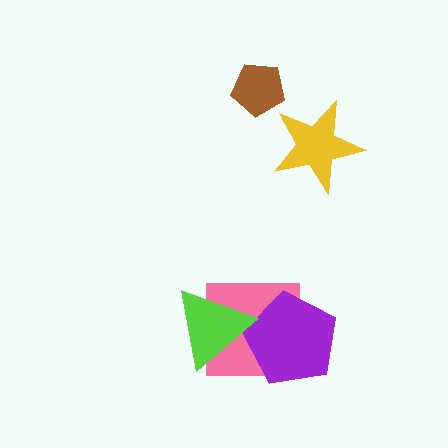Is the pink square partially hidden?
Yes, it is partially covered by another shape.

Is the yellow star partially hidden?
No, no other shape covers it.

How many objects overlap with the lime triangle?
2 objects overlap with the lime triangle.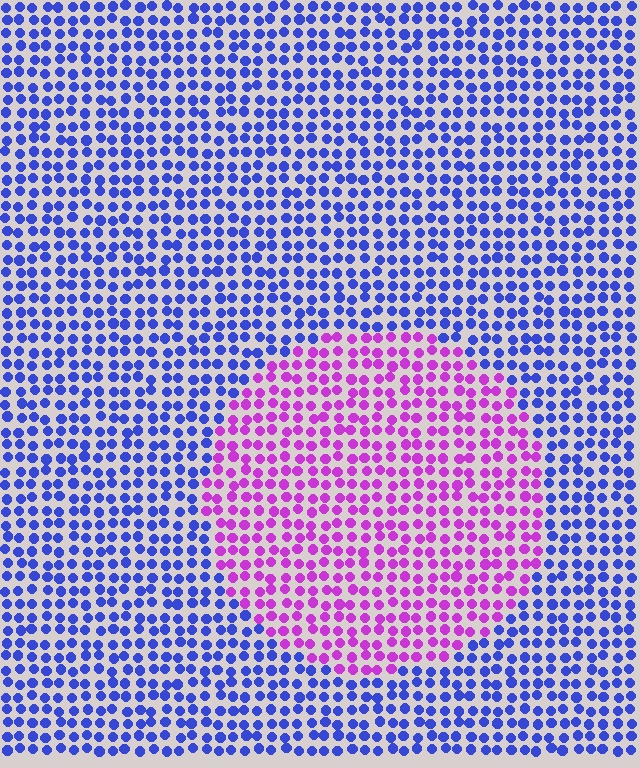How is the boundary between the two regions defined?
The boundary is defined purely by a slight shift in hue (about 62 degrees). Spacing, size, and orientation are identical on both sides.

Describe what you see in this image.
The image is filled with small blue elements in a uniform arrangement. A circle-shaped region is visible where the elements are tinted to a slightly different hue, forming a subtle color boundary.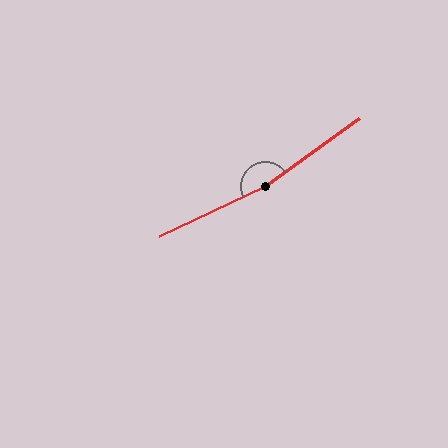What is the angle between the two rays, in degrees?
Approximately 169 degrees.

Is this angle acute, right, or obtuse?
It is obtuse.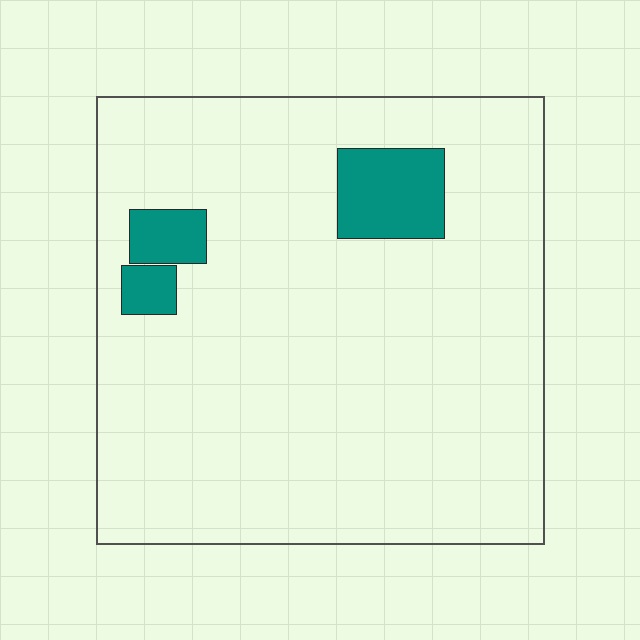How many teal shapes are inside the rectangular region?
3.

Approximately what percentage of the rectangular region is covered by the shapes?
Approximately 10%.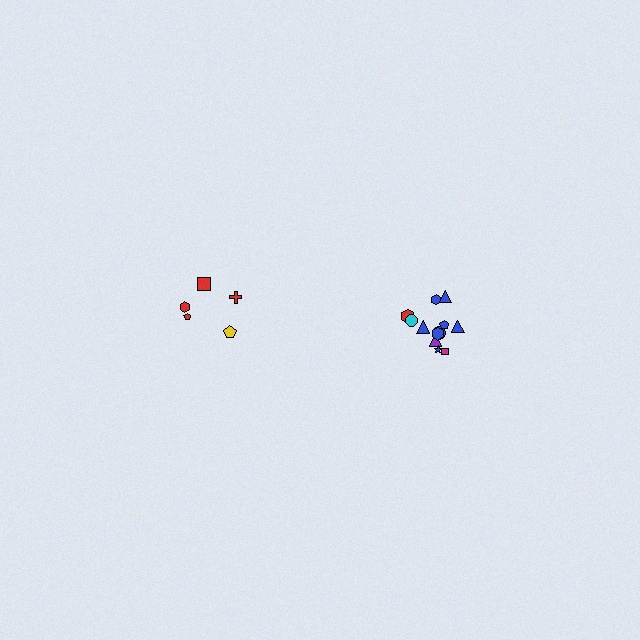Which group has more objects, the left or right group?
The right group.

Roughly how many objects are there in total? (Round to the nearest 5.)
Roughly 15 objects in total.